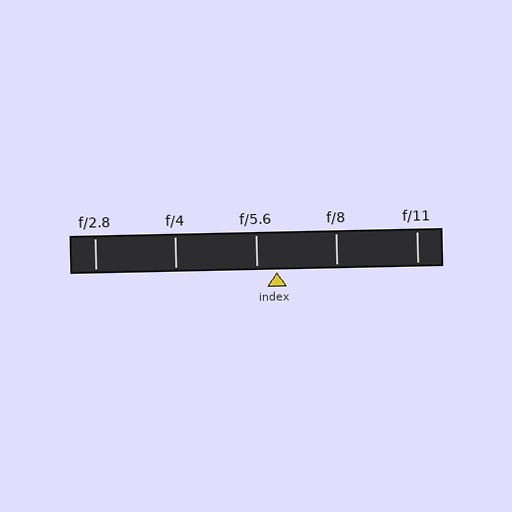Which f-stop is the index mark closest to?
The index mark is closest to f/5.6.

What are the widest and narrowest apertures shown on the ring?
The widest aperture shown is f/2.8 and the narrowest is f/11.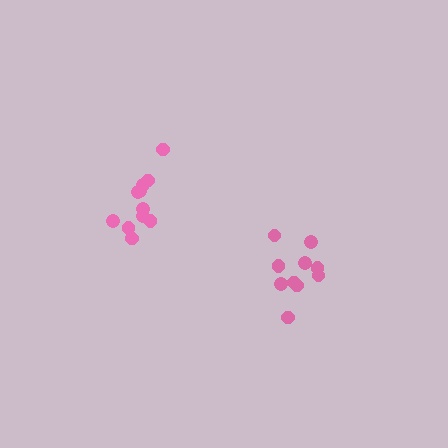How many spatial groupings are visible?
There are 2 spatial groupings.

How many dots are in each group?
Group 1: 11 dots, Group 2: 10 dots (21 total).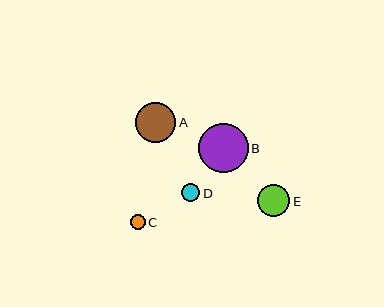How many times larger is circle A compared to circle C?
Circle A is approximately 2.7 times the size of circle C.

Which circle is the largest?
Circle B is the largest with a size of approximately 49 pixels.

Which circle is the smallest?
Circle C is the smallest with a size of approximately 15 pixels.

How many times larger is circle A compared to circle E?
Circle A is approximately 1.2 times the size of circle E.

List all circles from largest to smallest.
From largest to smallest: B, A, E, D, C.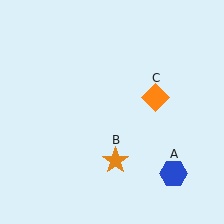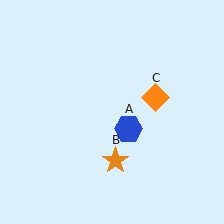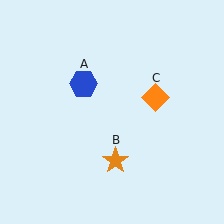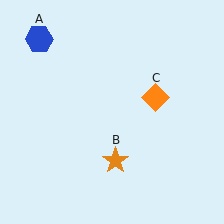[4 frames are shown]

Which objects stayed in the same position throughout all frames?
Orange star (object B) and orange diamond (object C) remained stationary.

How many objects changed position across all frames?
1 object changed position: blue hexagon (object A).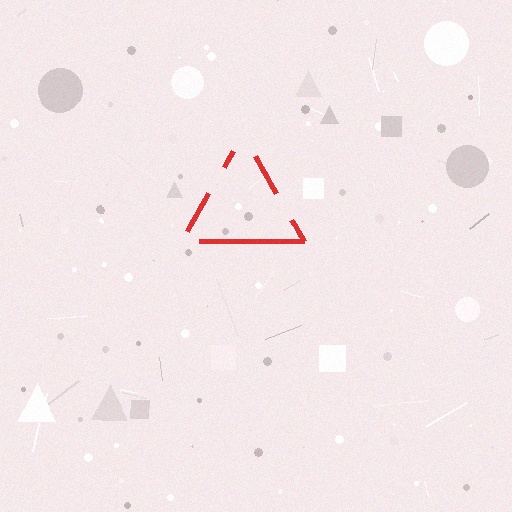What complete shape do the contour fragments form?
The contour fragments form a triangle.